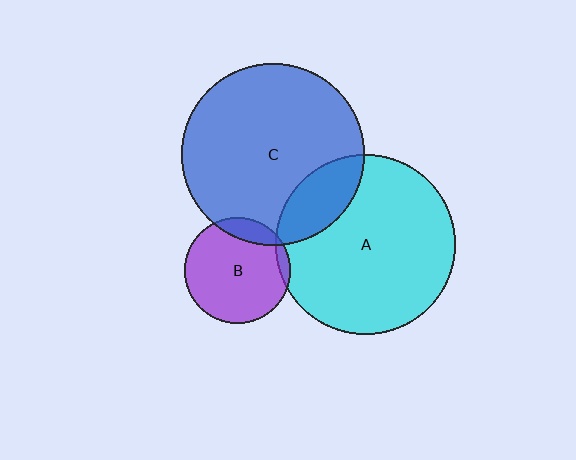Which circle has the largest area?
Circle C (blue).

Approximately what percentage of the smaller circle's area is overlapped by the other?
Approximately 5%.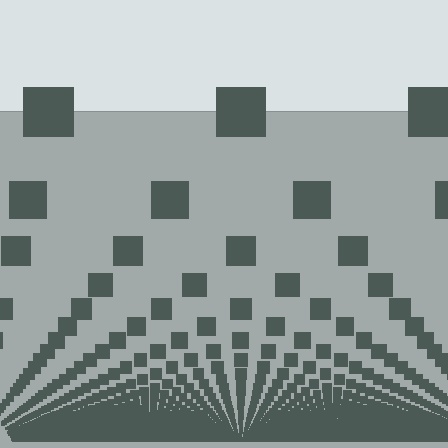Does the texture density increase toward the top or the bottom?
Density increases toward the bottom.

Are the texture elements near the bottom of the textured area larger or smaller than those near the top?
Smaller. The gradient is inverted — elements near the bottom are smaller and denser.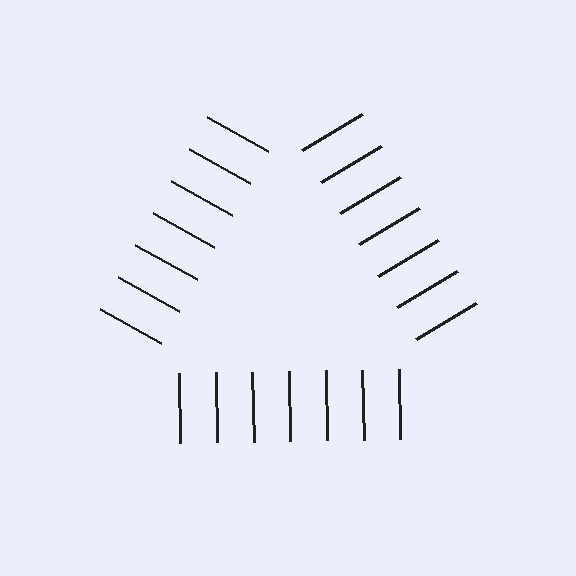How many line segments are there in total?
21 — 7 along each of the 3 edges.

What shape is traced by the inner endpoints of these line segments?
An illusory triangle — the line segments terminate on its edges but no continuous stroke is drawn.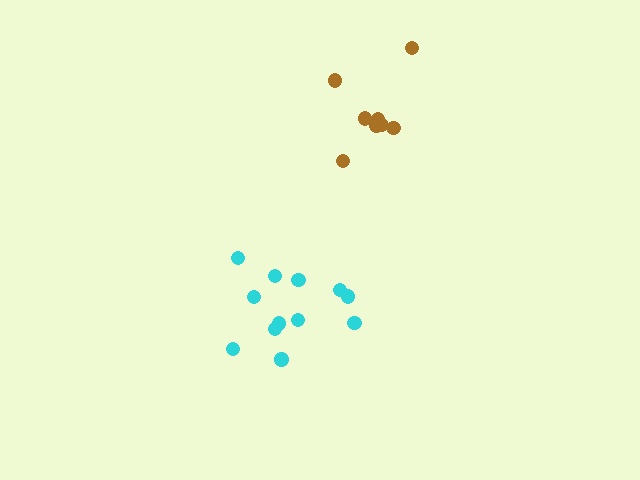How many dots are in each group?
Group 1: 8 dots, Group 2: 12 dots (20 total).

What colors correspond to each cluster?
The clusters are colored: brown, cyan.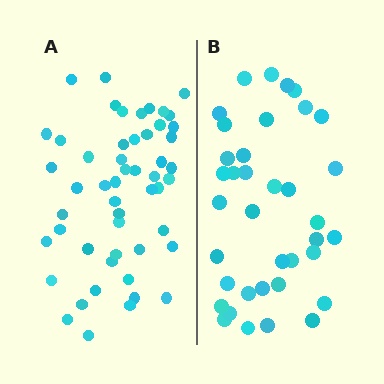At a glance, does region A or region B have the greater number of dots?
Region A (the left region) has more dots.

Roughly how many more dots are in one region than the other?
Region A has approximately 15 more dots than region B.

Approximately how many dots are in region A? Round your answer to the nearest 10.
About 50 dots. (The exact count is 52, which rounds to 50.)